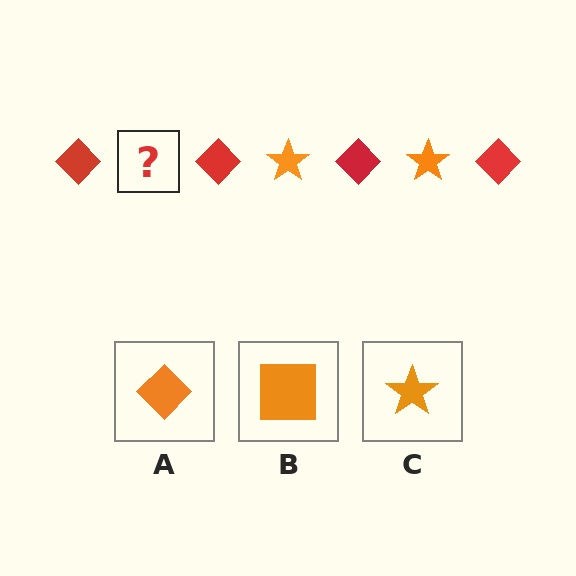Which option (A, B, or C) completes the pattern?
C.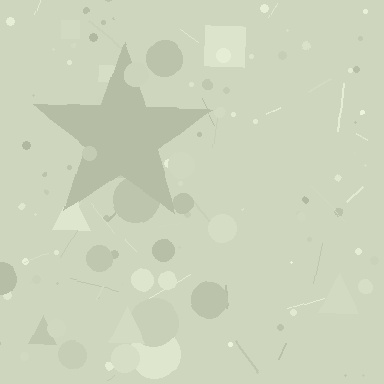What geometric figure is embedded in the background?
A star is embedded in the background.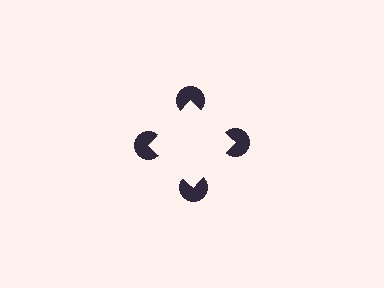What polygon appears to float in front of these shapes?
An illusory square — its edges are inferred from the aligned wedge cuts in the pac-man discs, not physically drawn.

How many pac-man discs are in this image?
There are 4 — one at each vertex of the illusory square.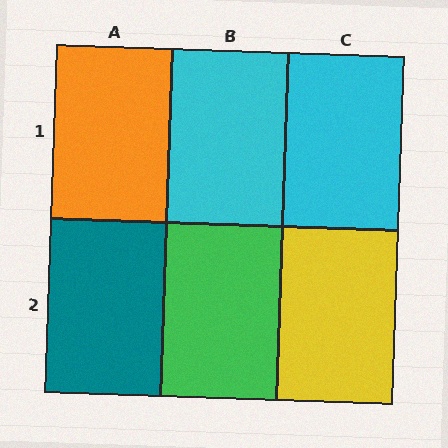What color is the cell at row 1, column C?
Cyan.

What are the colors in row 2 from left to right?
Teal, green, yellow.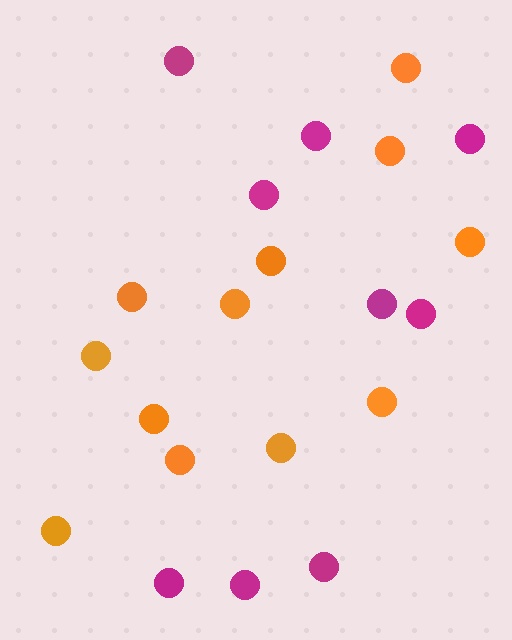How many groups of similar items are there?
There are 2 groups: one group of magenta circles (9) and one group of orange circles (12).